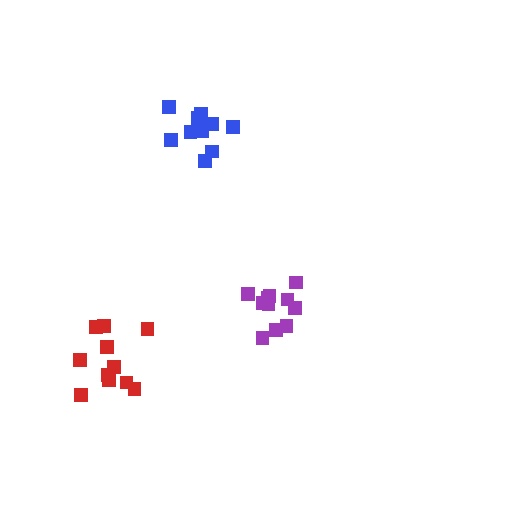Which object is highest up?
The blue cluster is topmost.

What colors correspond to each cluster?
The clusters are colored: purple, red, blue.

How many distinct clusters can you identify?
There are 3 distinct clusters.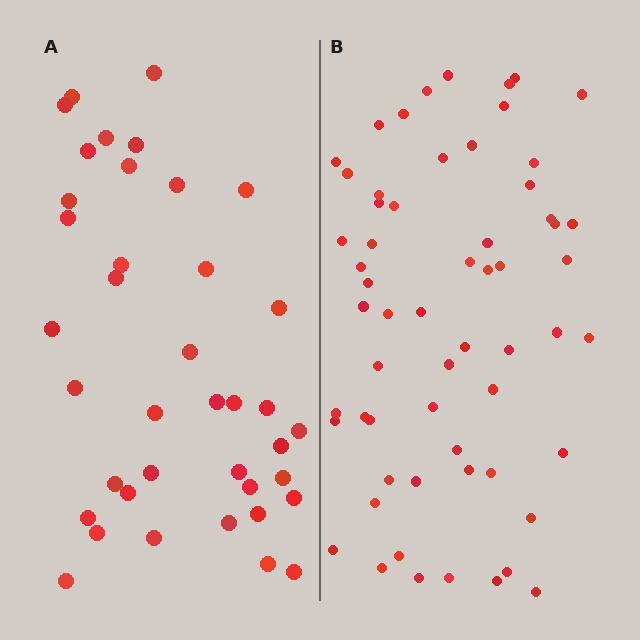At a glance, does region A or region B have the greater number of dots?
Region B (the right region) has more dots.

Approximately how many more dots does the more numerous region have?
Region B has approximately 20 more dots than region A.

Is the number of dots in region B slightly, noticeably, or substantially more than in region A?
Region B has substantially more. The ratio is roughly 1.5 to 1.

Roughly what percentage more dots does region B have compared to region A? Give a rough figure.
About 55% more.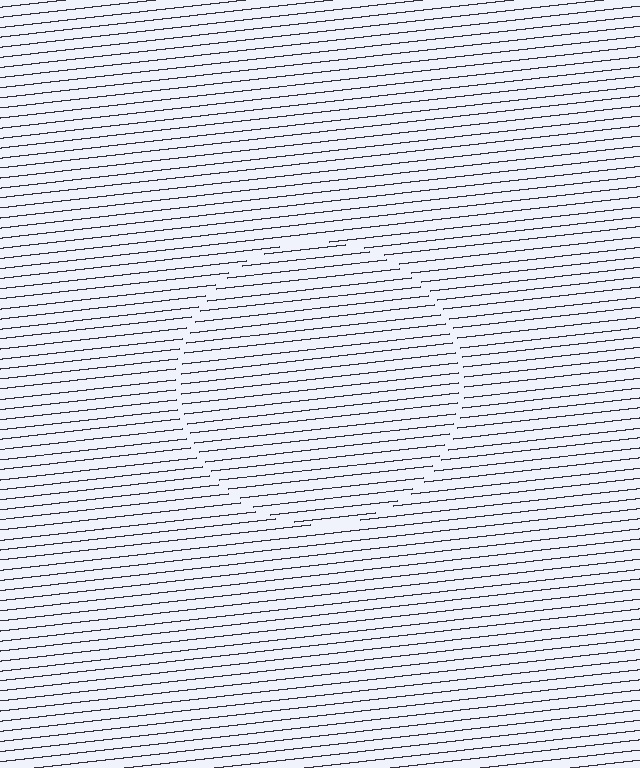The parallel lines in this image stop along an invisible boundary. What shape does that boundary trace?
An illusory circle. The interior of the shape contains the same grating, shifted by half a period — the contour is defined by the phase discontinuity where line-ends from the inner and outer gratings abut.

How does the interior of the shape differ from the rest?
The interior of the shape contains the same grating, shifted by half a period — the contour is defined by the phase discontinuity where line-ends from the inner and outer gratings abut.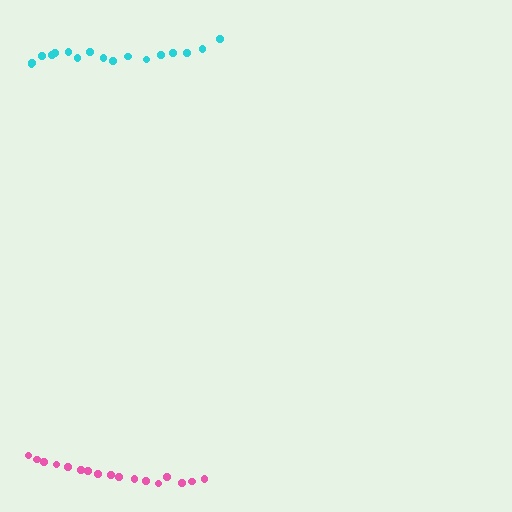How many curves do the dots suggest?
There are 2 distinct paths.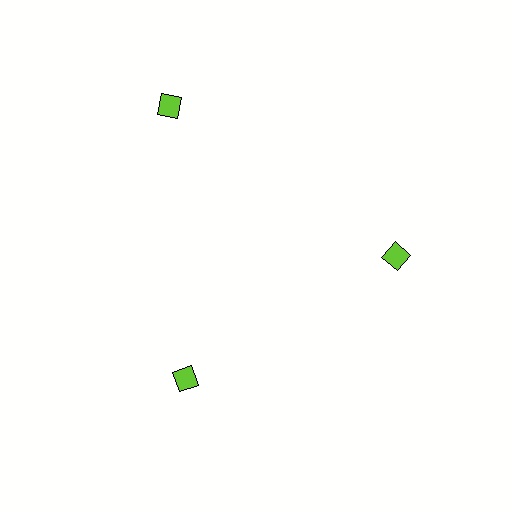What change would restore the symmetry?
The symmetry would be restored by moving it inward, back onto the ring so that all 3 squares sit at equal angles and equal distance from the center.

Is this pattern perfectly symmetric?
No. The 3 lime squares are arranged in a ring, but one element near the 11 o'clock position is pushed outward from the center, breaking the 3-fold rotational symmetry.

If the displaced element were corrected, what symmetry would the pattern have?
It would have 3-fold rotational symmetry — the pattern would map onto itself every 120 degrees.